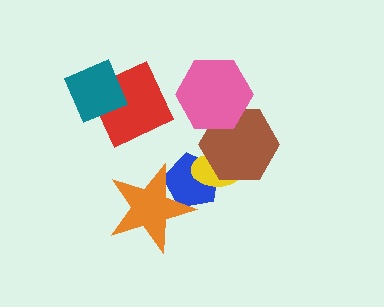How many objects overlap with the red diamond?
1 object overlaps with the red diamond.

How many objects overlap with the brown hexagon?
3 objects overlap with the brown hexagon.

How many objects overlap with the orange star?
1 object overlaps with the orange star.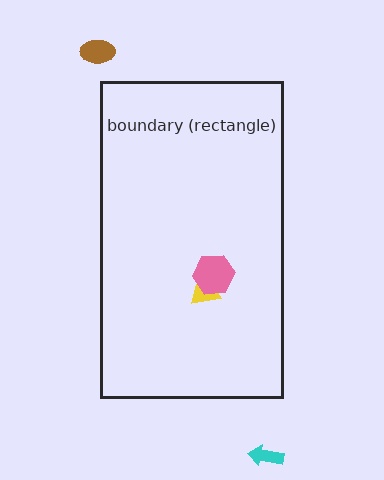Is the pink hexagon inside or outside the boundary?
Inside.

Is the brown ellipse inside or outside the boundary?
Outside.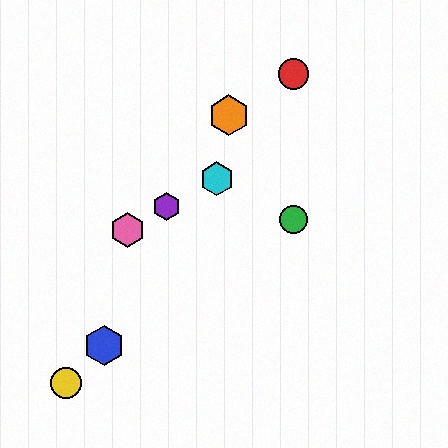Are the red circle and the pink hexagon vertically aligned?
No, the red circle is at x≈293 and the pink hexagon is at x≈127.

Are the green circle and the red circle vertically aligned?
Yes, both are at x≈293.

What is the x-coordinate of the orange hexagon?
The orange hexagon is at x≈229.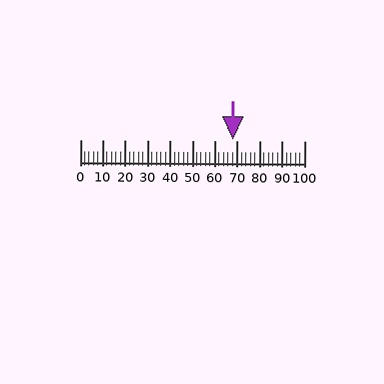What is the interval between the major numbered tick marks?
The major tick marks are spaced 10 units apart.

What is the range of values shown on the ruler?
The ruler shows values from 0 to 100.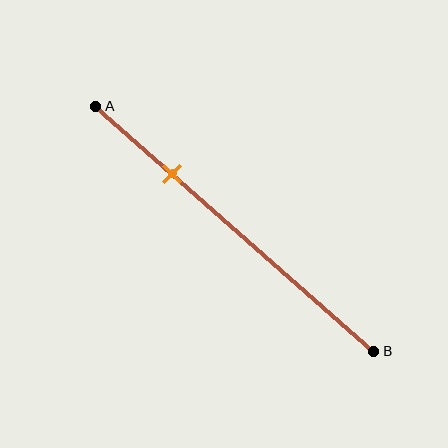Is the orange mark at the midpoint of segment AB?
No, the mark is at about 30% from A, not at the 50% midpoint.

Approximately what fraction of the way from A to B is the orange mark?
The orange mark is approximately 30% of the way from A to B.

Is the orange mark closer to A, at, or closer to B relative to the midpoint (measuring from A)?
The orange mark is closer to point A than the midpoint of segment AB.